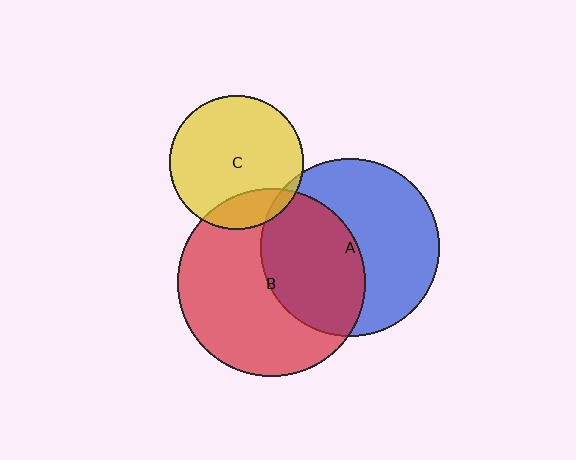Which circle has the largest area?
Circle B (red).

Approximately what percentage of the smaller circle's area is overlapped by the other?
Approximately 5%.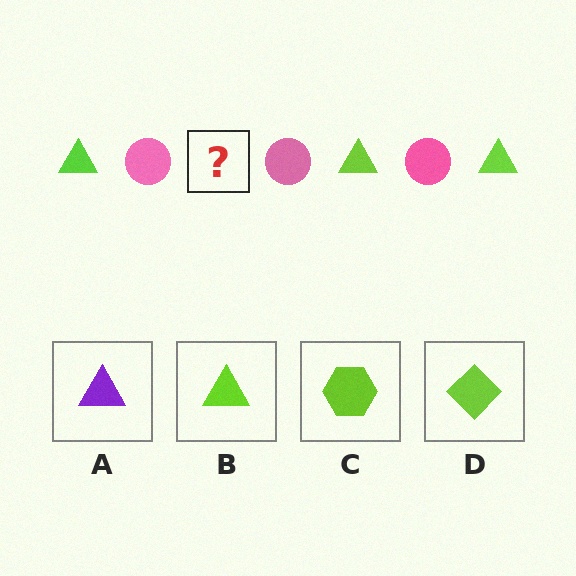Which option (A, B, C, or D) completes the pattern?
B.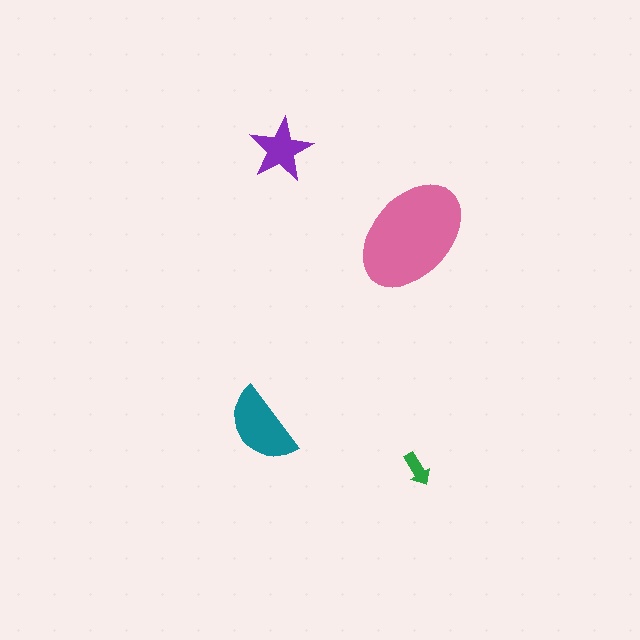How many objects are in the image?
There are 4 objects in the image.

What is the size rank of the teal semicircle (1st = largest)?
2nd.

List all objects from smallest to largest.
The green arrow, the purple star, the teal semicircle, the pink ellipse.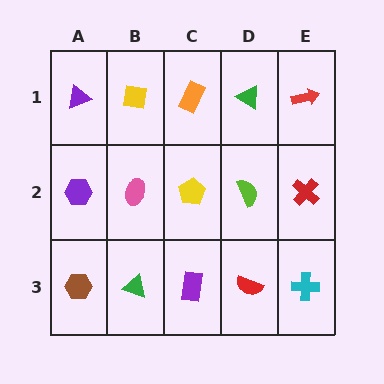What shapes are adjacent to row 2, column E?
A red arrow (row 1, column E), a cyan cross (row 3, column E), a lime semicircle (row 2, column D).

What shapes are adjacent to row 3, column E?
A red cross (row 2, column E), a red semicircle (row 3, column D).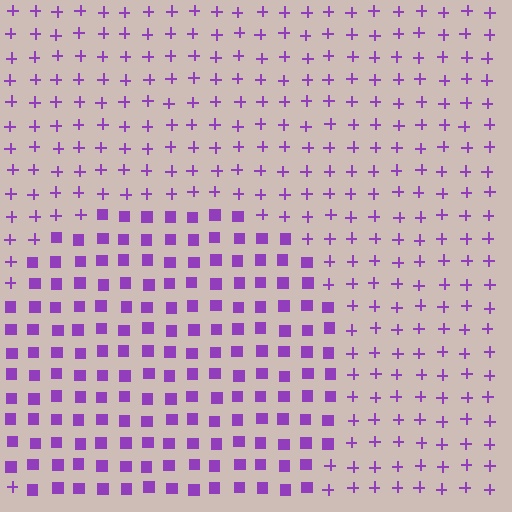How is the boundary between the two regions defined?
The boundary is defined by a change in element shape: squares inside vs. plus signs outside. All elements share the same color and spacing.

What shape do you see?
I see a circle.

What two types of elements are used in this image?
The image uses squares inside the circle region and plus signs outside it.